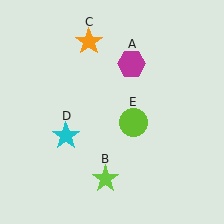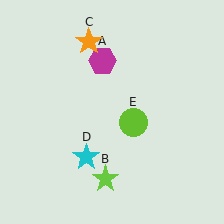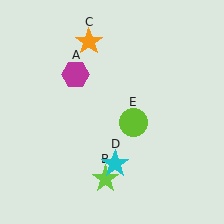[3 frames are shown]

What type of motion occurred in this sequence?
The magenta hexagon (object A), cyan star (object D) rotated counterclockwise around the center of the scene.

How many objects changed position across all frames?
2 objects changed position: magenta hexagon (object A), cyan star (object D).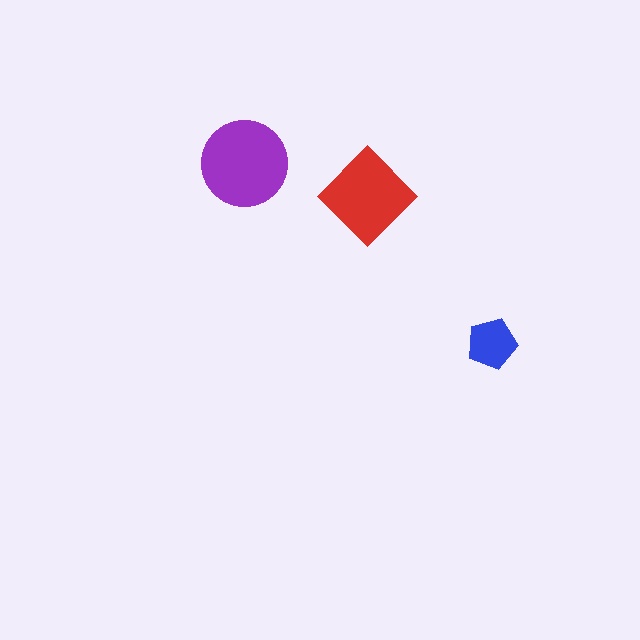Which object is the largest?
The purple circle.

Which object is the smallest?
The blue pentagon.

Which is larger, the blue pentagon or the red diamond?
The red diamond.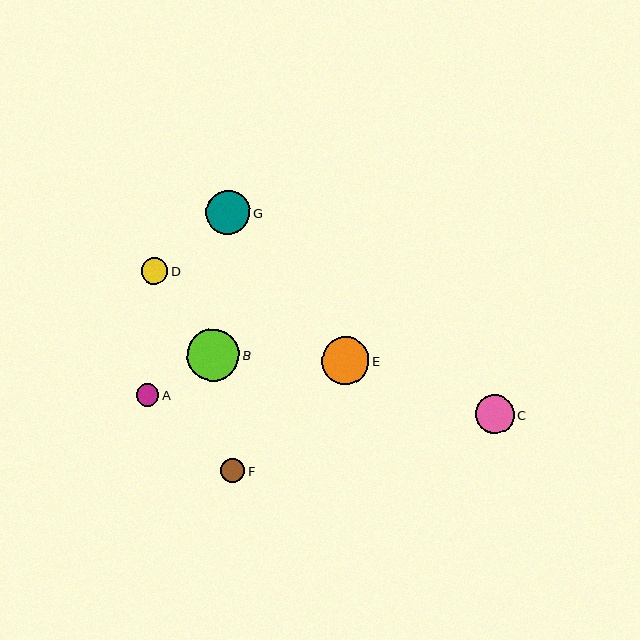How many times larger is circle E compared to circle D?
Circle E is approximately 1.8 times the size of circle D.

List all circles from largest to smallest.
From largest to smallest: B, E, G, C, D, F, A.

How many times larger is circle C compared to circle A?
Circle C is approximately 1.7 times the size of circle A.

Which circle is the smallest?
Circle A is the smallest with a size of approximately 23 pixels.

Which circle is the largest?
Circle B is the largest with a size of approximately 52 pixels.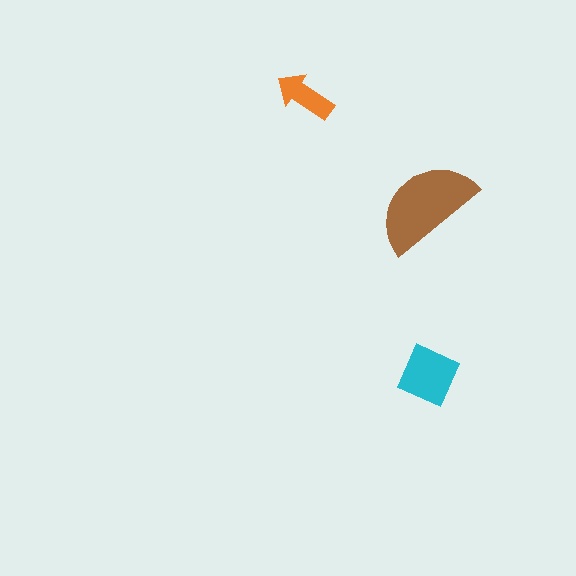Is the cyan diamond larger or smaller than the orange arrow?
Larger.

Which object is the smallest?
The orange arrow.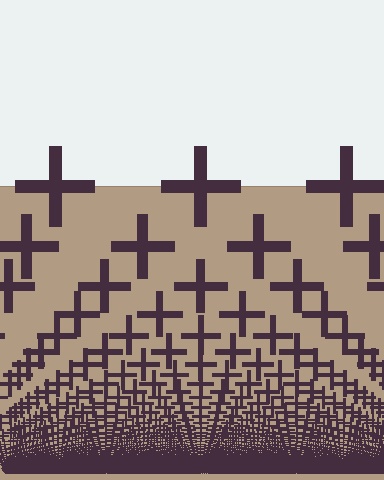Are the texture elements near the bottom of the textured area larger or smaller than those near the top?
Smaller. The gradient is inverted — elements near the bottom are smaller and denser.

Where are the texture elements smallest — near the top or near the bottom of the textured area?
Near the bottom.